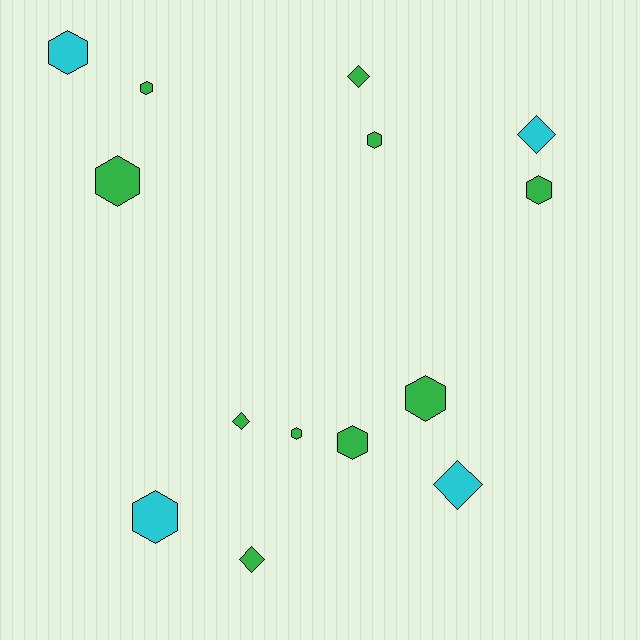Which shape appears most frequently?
Hexagon, with 9 objects.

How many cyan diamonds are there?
There are 2 cyan diamonds.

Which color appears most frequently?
Green, with 10 objects.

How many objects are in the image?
There are 14 objects.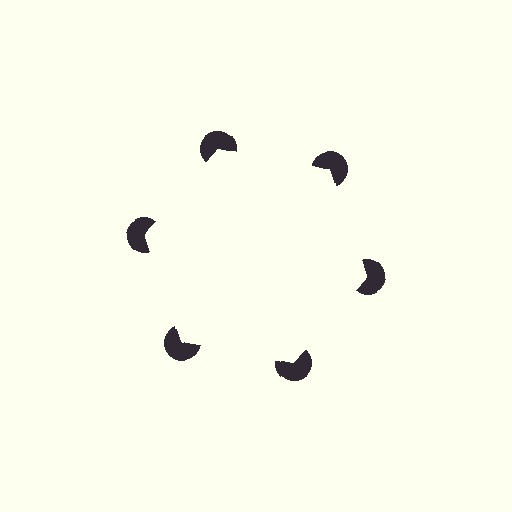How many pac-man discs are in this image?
There are 6 — one at each vertex of the illusory hexagon.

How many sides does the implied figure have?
6 sides.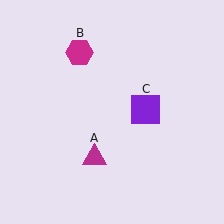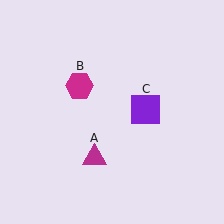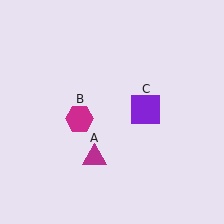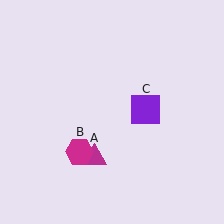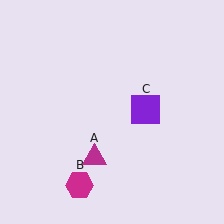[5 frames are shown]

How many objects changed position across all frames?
1 object changed position: magenta hexagon (object B).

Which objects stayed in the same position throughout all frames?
Magenta triangle (object A) and purple square (object C) remained stationary.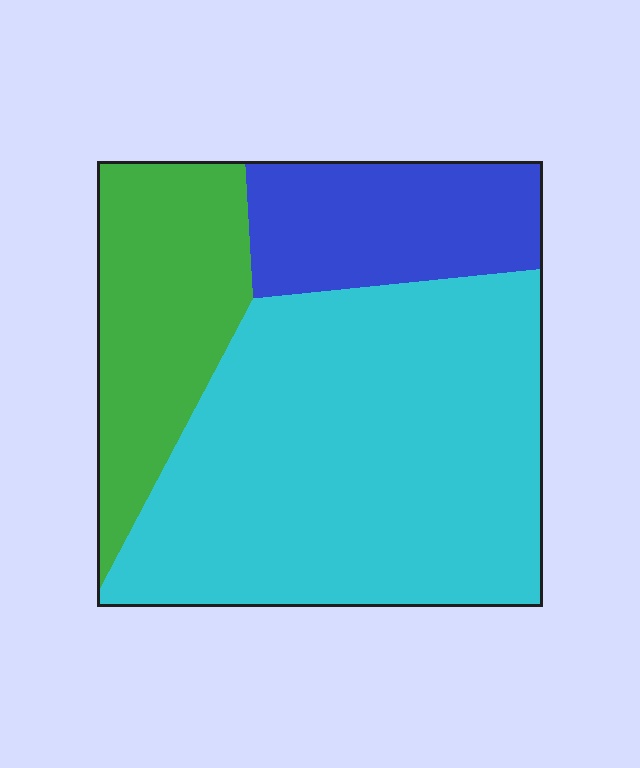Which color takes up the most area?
Cyan, at roughly 60%.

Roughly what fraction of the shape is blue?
Blue covers about 20% of the shape.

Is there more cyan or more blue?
Cyan.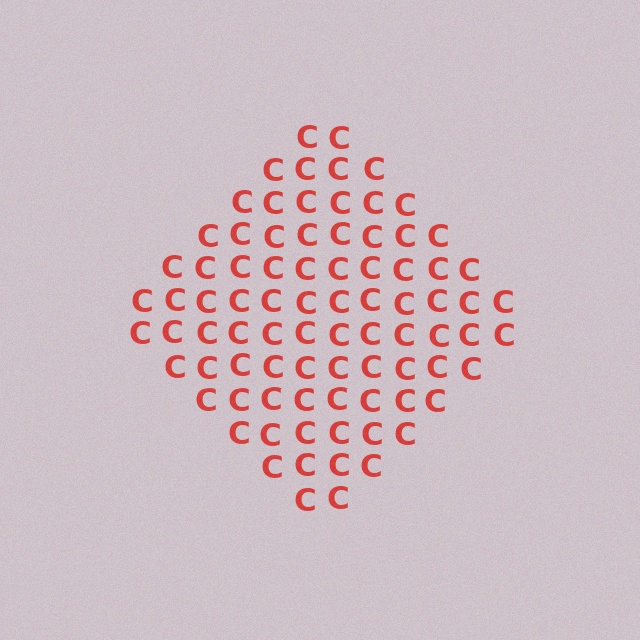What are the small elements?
The small elements are letter C's.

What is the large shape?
The large shape is a diamond.